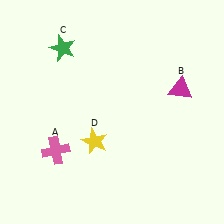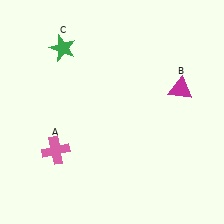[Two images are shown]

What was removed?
The yellow star (D) was removed in Image 2.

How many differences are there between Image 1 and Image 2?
There is 1 difference between the two images.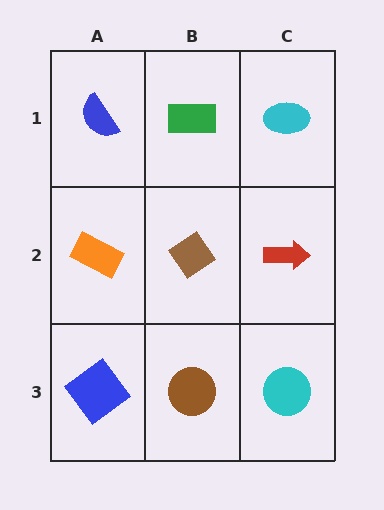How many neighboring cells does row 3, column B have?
3.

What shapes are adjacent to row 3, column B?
A brown diamond (row 2, column B), a blue diamond (row 3, column A), a cyan circle (row 3, column C).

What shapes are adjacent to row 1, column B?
A brown diamond (row 2, column B), a blue semicircle (row 1, column A), a cyan ellipse (row 1, column C).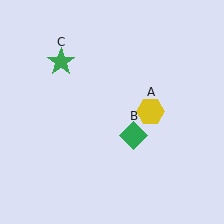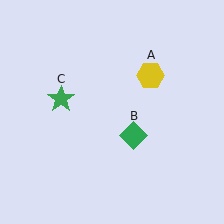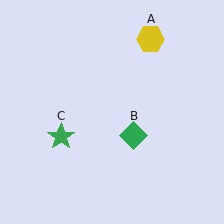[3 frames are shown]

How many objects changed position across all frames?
2 objects changed position: yellow hexagon (object A), green star (object C).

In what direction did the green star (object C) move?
The green star (object C) moved down.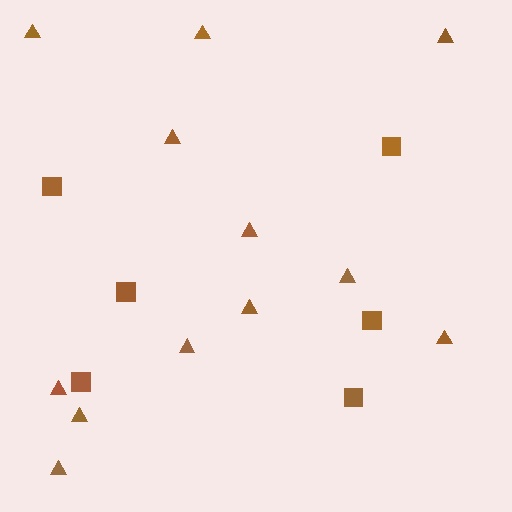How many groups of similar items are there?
There are 2 groups: one group of squares (6) and one group of triangles (12).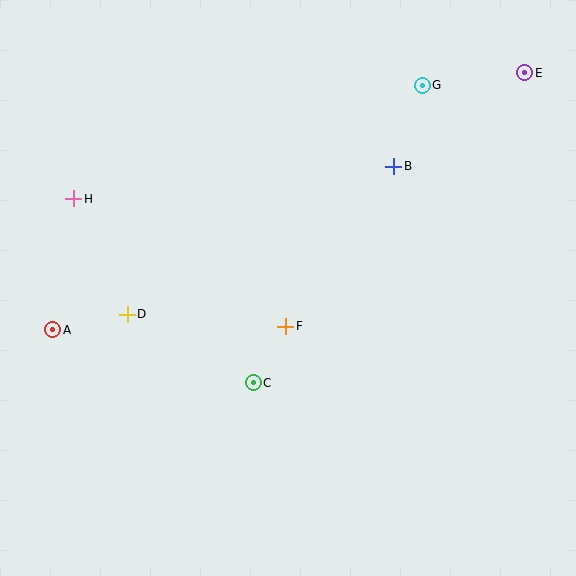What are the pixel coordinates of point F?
Point F is at (286, 326).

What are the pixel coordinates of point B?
Point B is at (394, 166).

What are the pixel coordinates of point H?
Point H is at (74, 199).